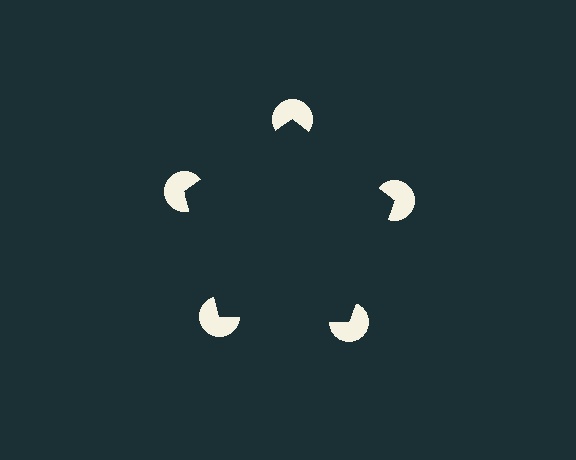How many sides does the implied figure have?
5 sides.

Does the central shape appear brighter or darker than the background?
It typically appears slightly darker than the background, even though no actual brightness change is drawn.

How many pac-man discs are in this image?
There are 5 — one at each vertex of the illusory pentagon.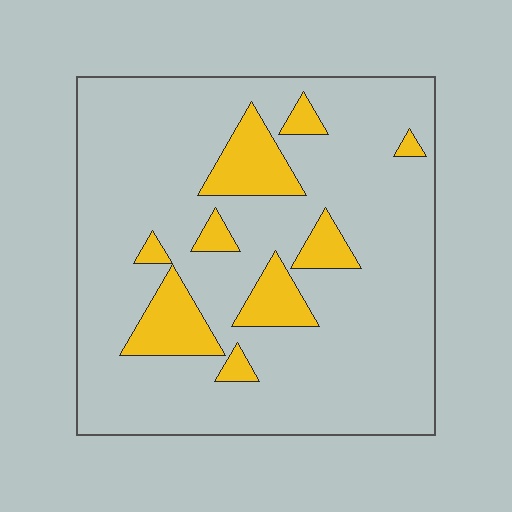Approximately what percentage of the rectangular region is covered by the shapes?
Approximately 15%.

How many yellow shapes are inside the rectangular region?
9.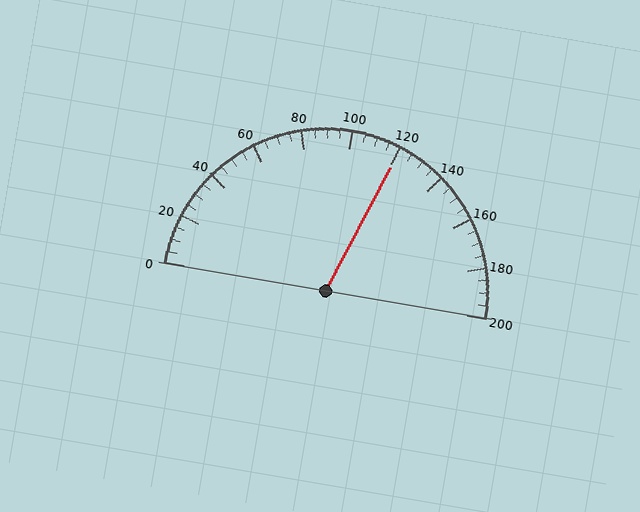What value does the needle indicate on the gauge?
The needle indicates approximately 120.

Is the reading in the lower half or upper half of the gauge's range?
The reading is in the upper half of the range (0 to 200).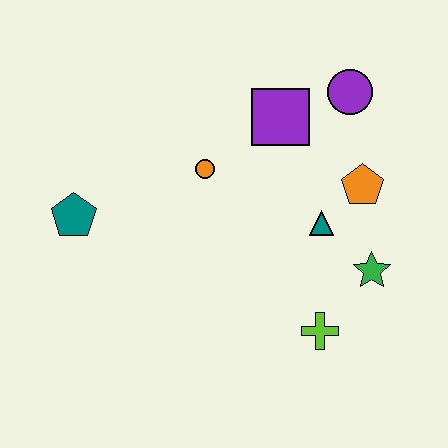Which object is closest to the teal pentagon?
The orange circle is closest to the teal pentagon.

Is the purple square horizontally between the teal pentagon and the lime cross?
Yes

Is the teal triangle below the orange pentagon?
Yes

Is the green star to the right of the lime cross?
Yes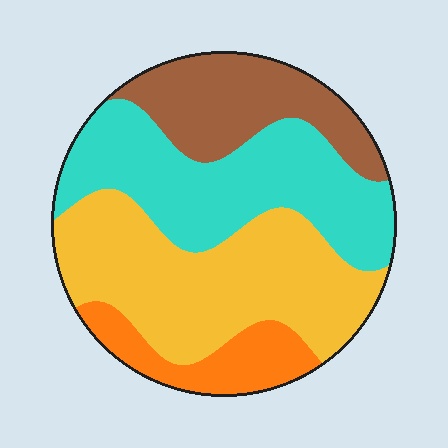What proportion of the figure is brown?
Brown covers roughly 20% of the figure.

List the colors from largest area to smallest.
From largest to smallest: yellow, cyan, brown, orange.